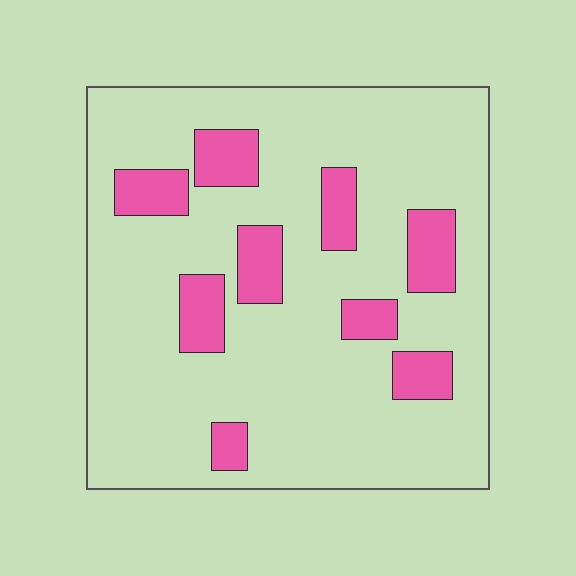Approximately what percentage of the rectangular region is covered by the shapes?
Approximately 20%.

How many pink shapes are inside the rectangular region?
9.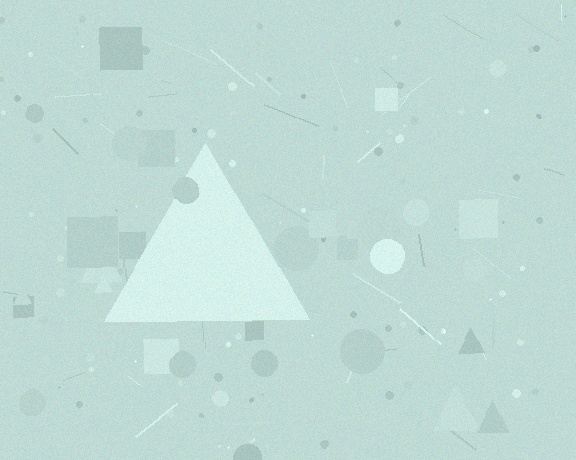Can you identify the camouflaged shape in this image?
The camouflaged shape is a triangle.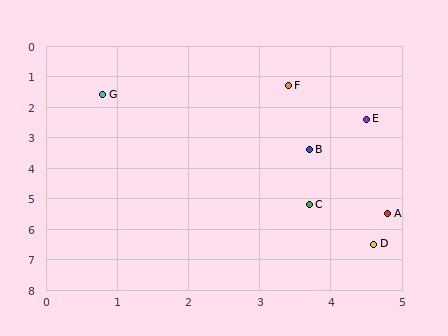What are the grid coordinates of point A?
Point A is at approximately (4.8, 5.5).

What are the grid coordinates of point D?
Point D is at approximately (4.6, 6.5).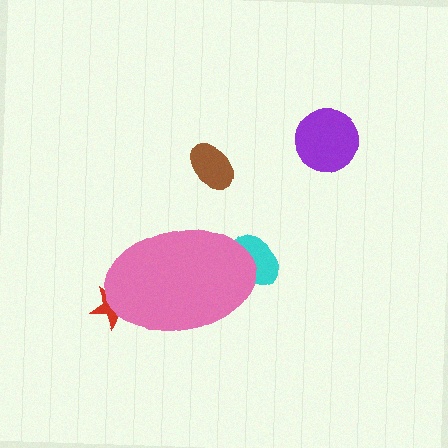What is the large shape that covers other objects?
A pink ellipse.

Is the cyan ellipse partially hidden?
Yes, the cyan ellipse is partially hidden behind the pink ellipse.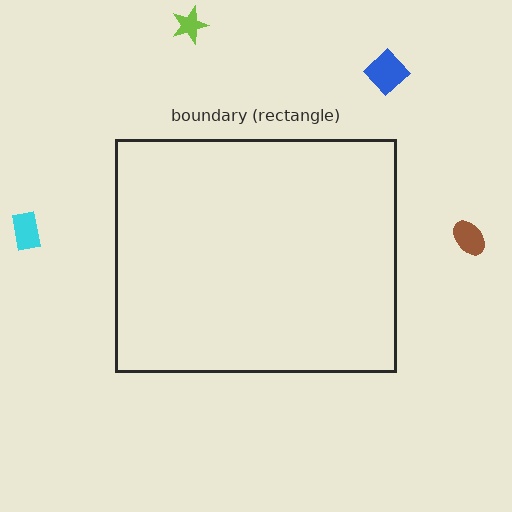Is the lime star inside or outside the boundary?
Outside.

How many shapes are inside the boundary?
0 inside, 4 outside.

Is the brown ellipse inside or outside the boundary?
Outside.